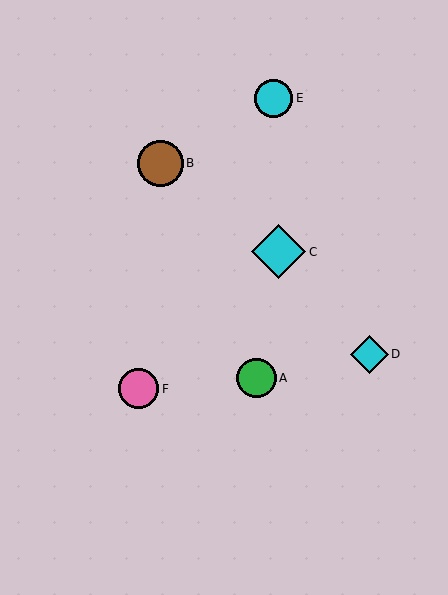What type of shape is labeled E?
Shape E is a cyan circle.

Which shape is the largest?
The cyan diamond (labeled C) is the largest.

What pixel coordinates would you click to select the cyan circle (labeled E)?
Click at (274, 98) to select the cyan circle E.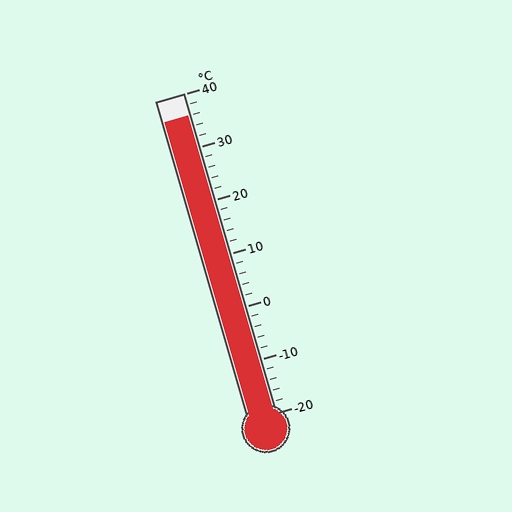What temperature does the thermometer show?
The thermometer shows approximately 36°C.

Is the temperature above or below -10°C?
The temperature is above -10°C.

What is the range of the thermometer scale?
The thermometer scale ranges from -20°C to 40°C.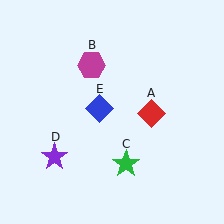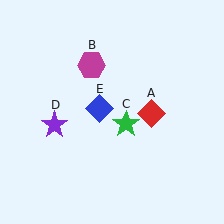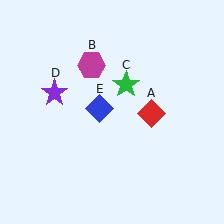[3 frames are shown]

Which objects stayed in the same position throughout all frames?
Red diamond (object A) and magenta hexagon (object B) and blue diamond (object E) remained stationary.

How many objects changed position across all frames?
2 objects changed position: green star (object C), purple star (object D).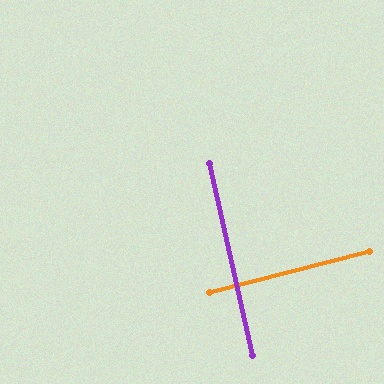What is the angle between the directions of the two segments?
Approximately 88 degrees.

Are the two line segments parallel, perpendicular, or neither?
Perpendicular — they meet at approximately 88°.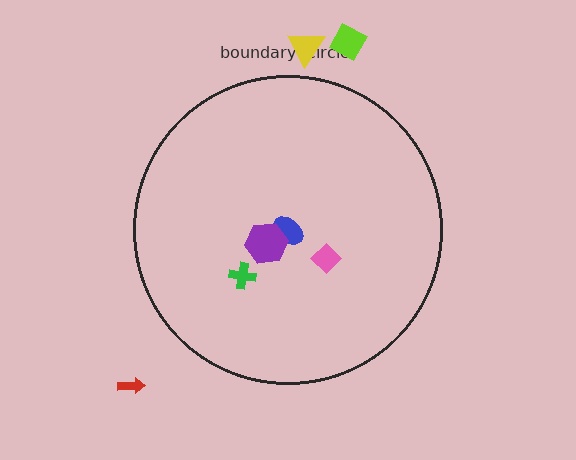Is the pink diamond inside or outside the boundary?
Inside.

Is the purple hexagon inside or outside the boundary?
Inside.